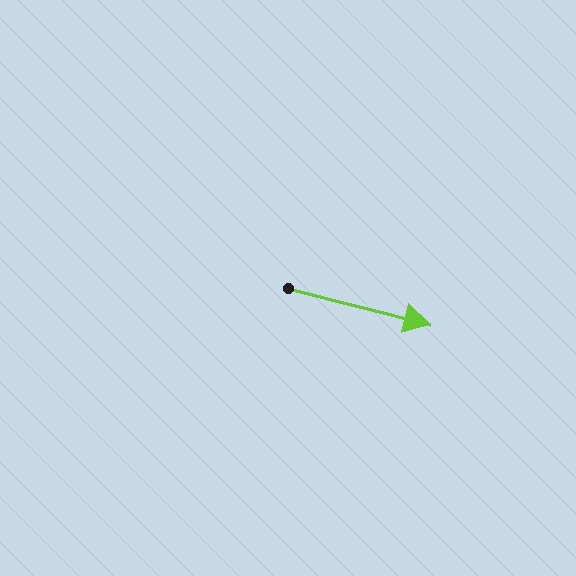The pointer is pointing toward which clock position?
Roughly 3 o'clock.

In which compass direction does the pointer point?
East.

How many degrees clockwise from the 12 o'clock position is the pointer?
Approximately 104 degrees.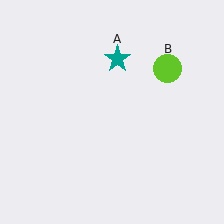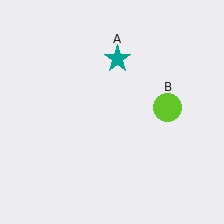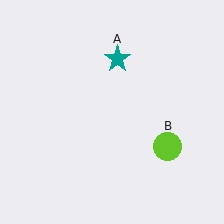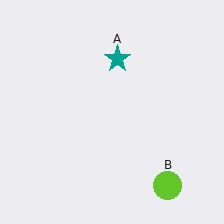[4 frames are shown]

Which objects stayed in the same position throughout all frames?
Teal star (object A) remained stationary.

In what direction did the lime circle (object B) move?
The lime circle (object B) moved down.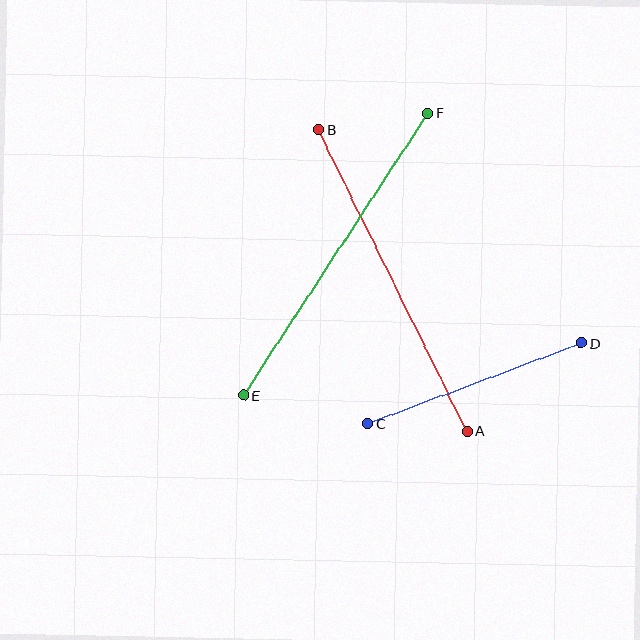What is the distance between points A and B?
The distance is approximately 336 pixels.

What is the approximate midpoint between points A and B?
The midpoint is at approximately (393, 281) pixels.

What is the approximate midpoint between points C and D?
The midpoint is at approximately (474, 383) pixels.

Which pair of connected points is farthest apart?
Points E and F are farthest apart.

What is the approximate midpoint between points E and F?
The midpoint is at approximately (336, 254) pixels.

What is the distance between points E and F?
The distance is approximately 337 pixels.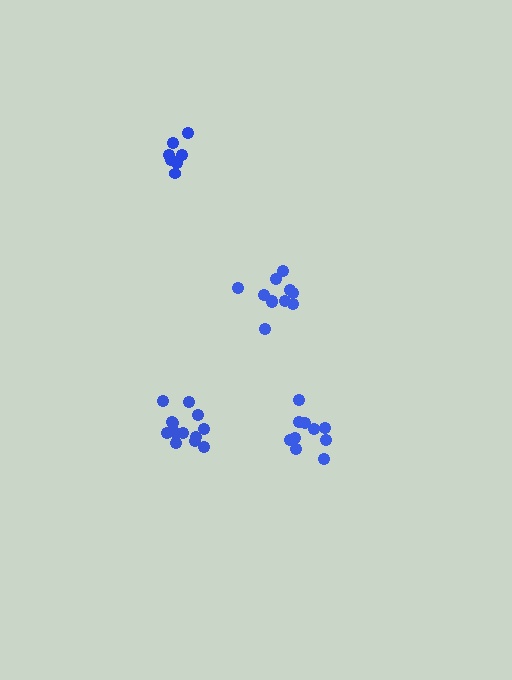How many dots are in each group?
Group 1: 13 dots, Group 2: 11 dots, Group 3: 7 dots, Group 4: 10 dots (41 total).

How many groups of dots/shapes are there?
There are 4 groups.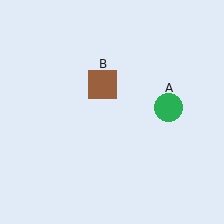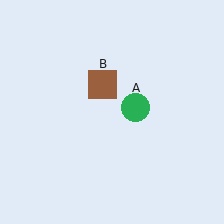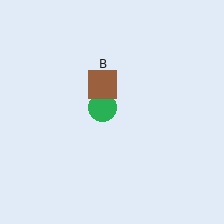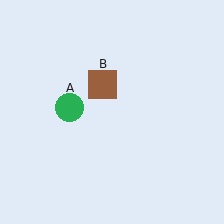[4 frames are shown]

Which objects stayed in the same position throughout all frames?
Brown square (object B) remained stationary.